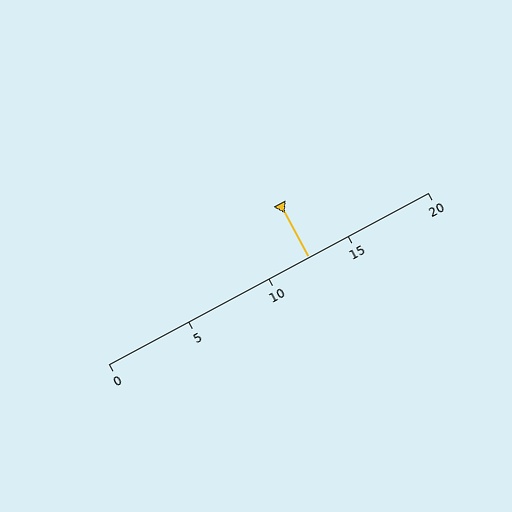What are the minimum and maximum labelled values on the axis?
The axis runs from 0 to 20.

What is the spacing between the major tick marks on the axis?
The major ticks are spaced 5 apart.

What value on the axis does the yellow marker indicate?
The marker indicates approximately 12.5.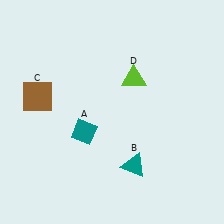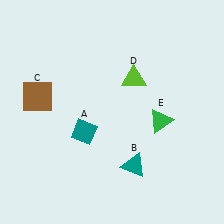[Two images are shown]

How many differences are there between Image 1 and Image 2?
There is 1 difference between the two images.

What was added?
A green triangle (E) was added in Image 2.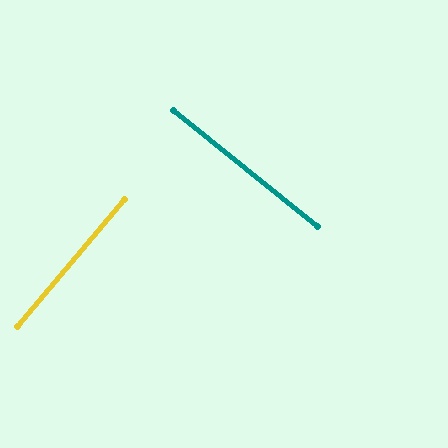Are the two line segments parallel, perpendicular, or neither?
Perpendicular — they meet at approximately 89°.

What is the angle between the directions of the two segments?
Approximately 89 degrees.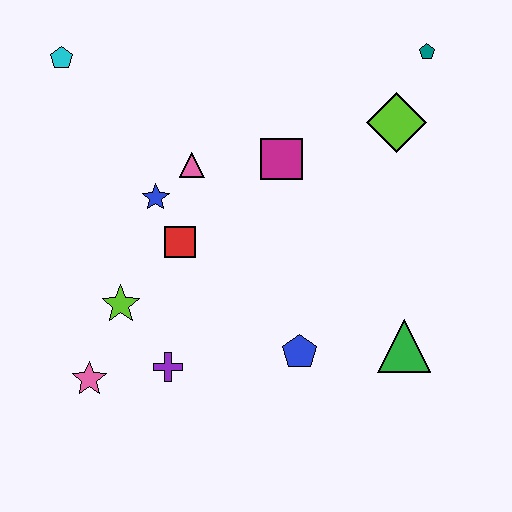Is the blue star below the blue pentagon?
No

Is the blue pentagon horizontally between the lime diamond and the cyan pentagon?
Yes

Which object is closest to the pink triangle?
The blue star is closest to the pink triangle.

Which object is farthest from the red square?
The teal pentagon is farthest from the red square.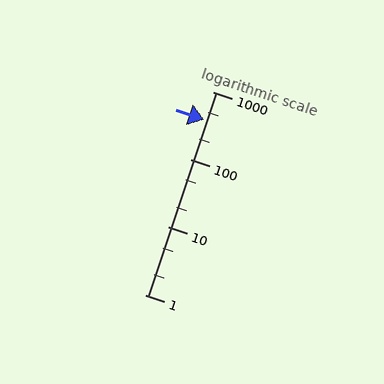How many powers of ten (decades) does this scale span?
The scale spans 3 decades, from 1 to 1000.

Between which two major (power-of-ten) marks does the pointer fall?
The pointer is between 100 and 1000.